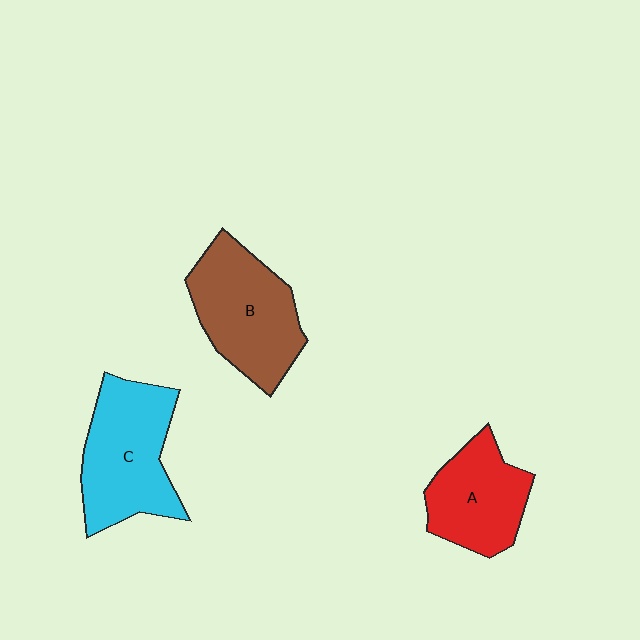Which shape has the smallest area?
Shape A (red).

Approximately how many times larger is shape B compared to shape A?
Approximately 1.3 times.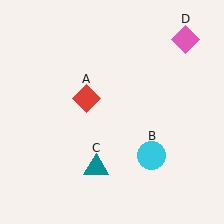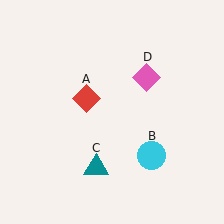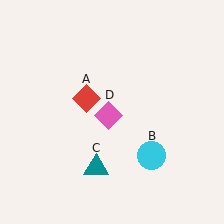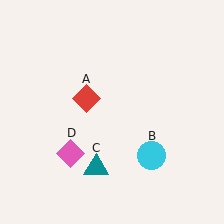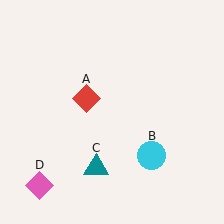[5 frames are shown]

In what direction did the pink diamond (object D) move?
The pink diamond (object D) moved down and to the left.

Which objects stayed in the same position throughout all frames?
Red diamond (object A) and cyan circle (object B) and teal triangle (object C) remained stationary.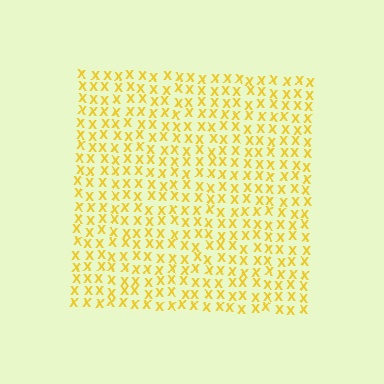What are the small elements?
The small elements are letter X's.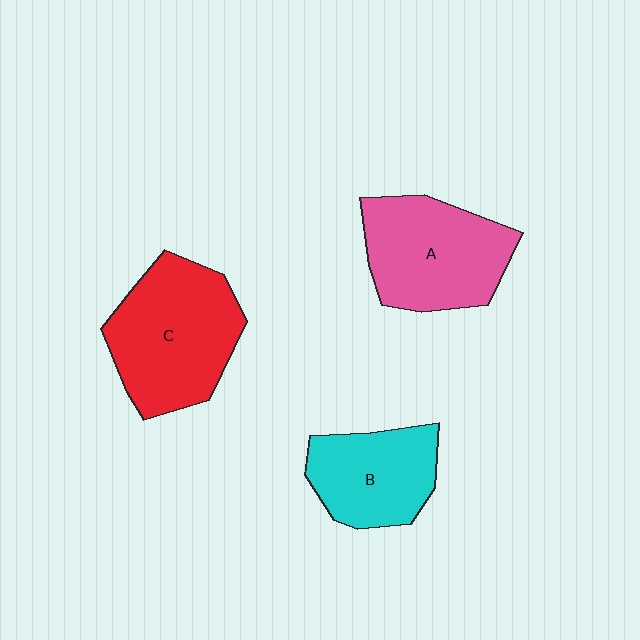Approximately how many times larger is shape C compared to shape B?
Approximately 1.4 times.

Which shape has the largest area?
Shape C (red).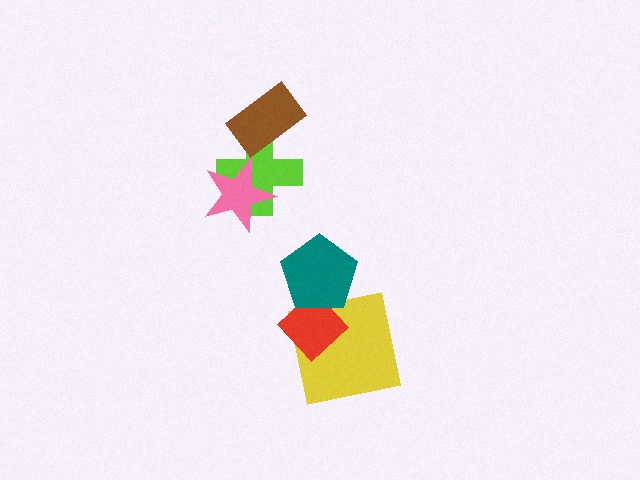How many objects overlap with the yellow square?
2 objects overlap with the yellow square.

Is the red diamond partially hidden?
Yes, it is partially covered by another shape.